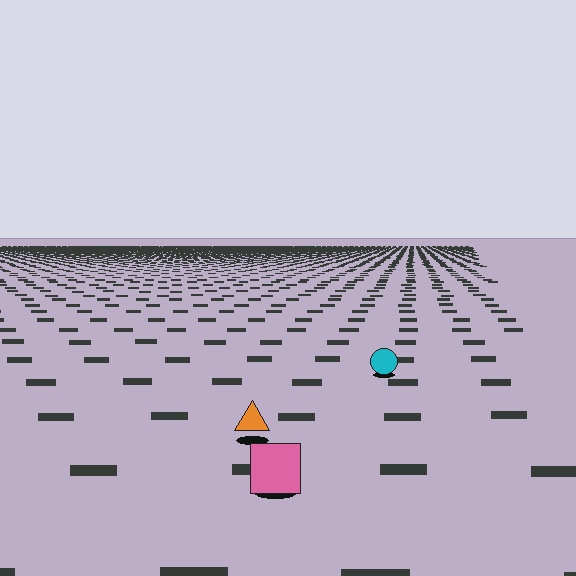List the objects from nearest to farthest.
From nearest to farthest: the pink square, the orange triangle, the cyan circle.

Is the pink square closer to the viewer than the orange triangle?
Yes. The pink square is closer — you can tell from the texture gradient: the ground texture is coarser near it.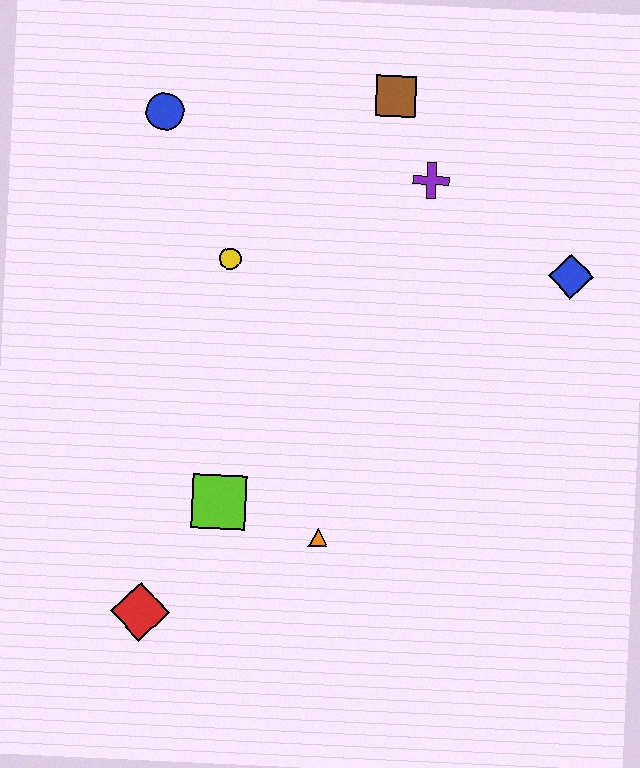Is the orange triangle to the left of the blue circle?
No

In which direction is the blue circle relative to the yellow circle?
The blue circle is above the yellow circle.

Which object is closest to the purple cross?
The brown square is closest to the purple cross.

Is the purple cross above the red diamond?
Yes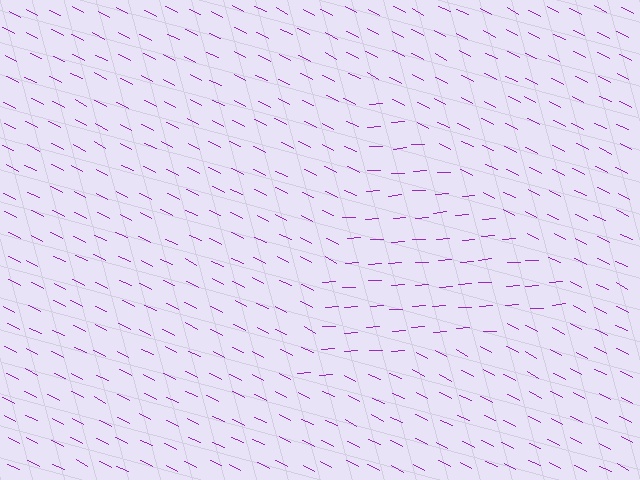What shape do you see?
I see a triangle.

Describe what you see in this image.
The image is filled with small purple line segments. A triangle region in the image has lines oriented differently from the surrounding lines, creating a visible texture boundary.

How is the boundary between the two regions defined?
The boundary is defined purely by a change in line orientation (approximately 31 degrees difference). All lines are the same color and thickness.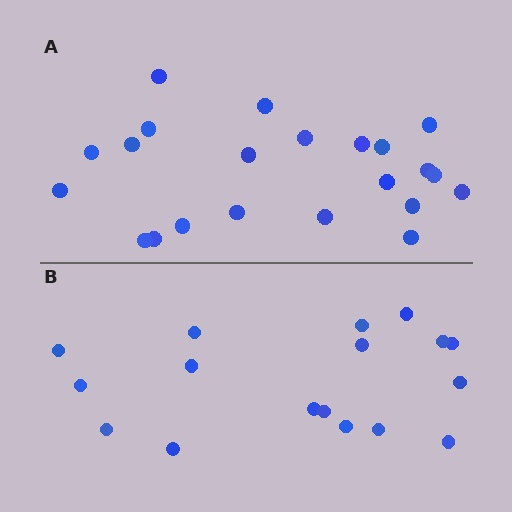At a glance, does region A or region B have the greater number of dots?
Region A (the top region) has more dots.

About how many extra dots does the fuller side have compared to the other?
Region A has about 5 more dots than region B.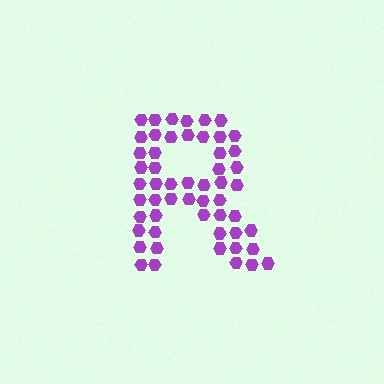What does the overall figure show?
The overall figure shows the letter R.